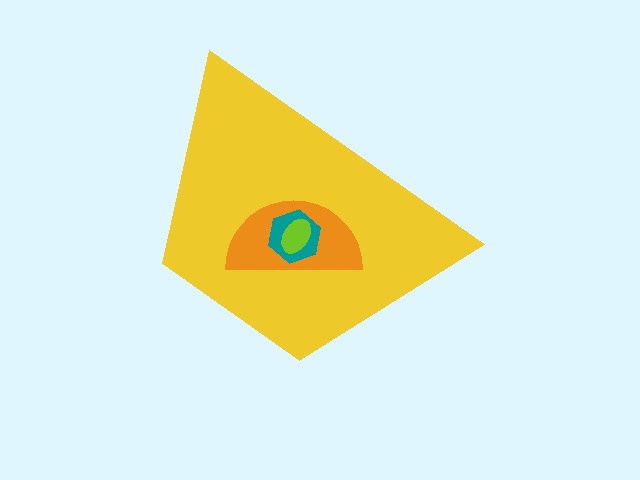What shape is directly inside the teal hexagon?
The lime ellipse.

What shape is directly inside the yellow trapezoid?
The orange semicircle.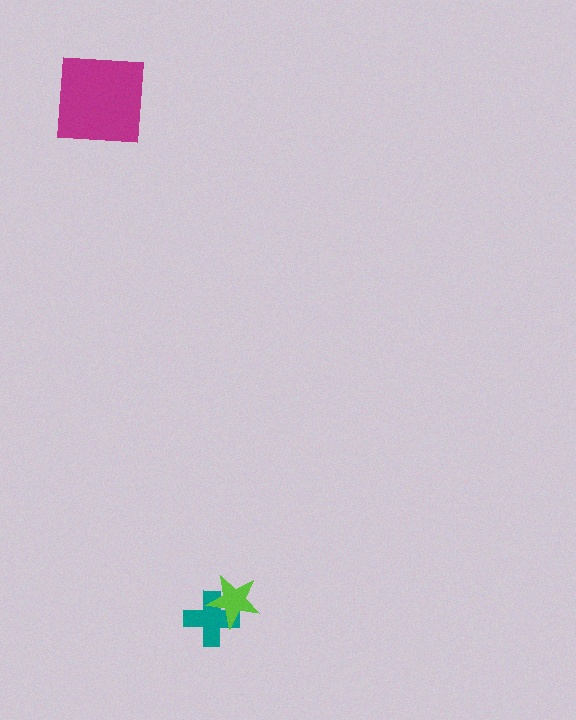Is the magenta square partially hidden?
No, no other shape covers it.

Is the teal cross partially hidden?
Yes, it is partially covered by another shape.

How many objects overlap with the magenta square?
0 objects overlap with the magenta square.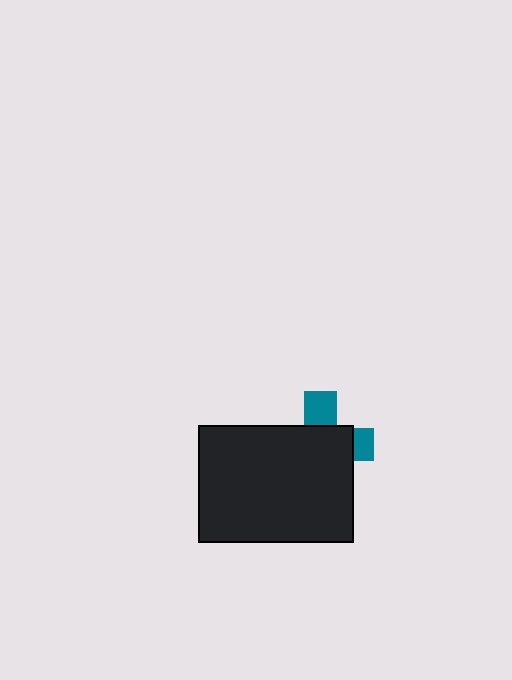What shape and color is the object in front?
The object in front is a black rectangle.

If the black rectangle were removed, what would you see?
You would see the complete teal cross.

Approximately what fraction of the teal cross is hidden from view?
Roughly 70% of the teal cross is hidden behind the black rectangle.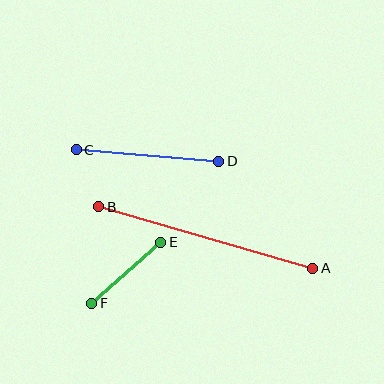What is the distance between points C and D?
The distance is approximately 143 pixels.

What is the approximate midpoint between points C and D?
The midpoint is at approximately (148, 155) pixels.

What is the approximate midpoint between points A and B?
The midpoint is at approximately (206, 238) pixels.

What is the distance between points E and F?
The distance is approximately 92 pixels.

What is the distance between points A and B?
The distance is approximately 223 pixels.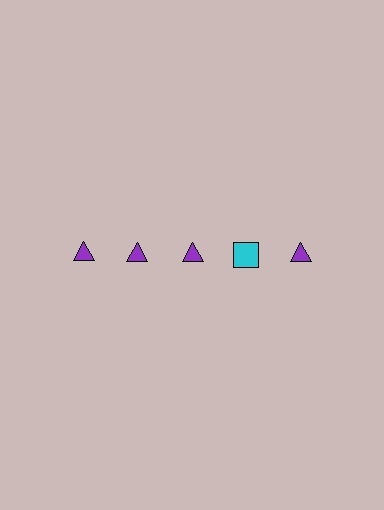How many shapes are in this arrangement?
There are 5 shapes arranged in a grid pattern.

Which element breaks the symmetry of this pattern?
The cyan square in the top row, second from right column breaks the symmetry. All other shapes are purple triangles.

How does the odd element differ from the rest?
It differs in both color (cyan instead of purple) and shape (square instead of triangle).